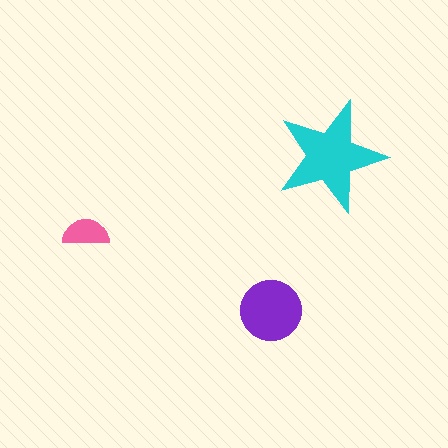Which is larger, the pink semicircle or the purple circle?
The purple circle.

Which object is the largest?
The cyan star.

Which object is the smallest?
The pink semicircle.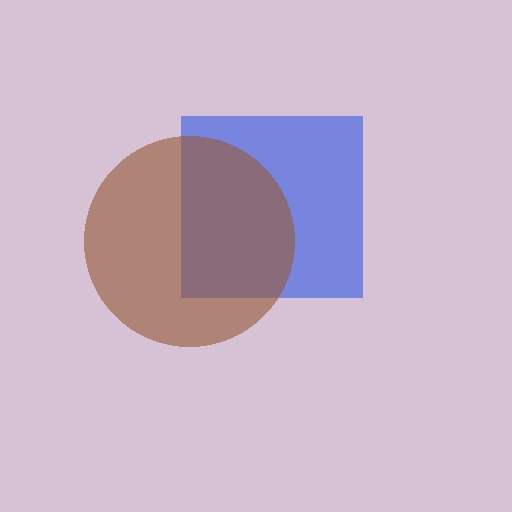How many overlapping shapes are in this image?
There are 2 overlapping shapes in the image.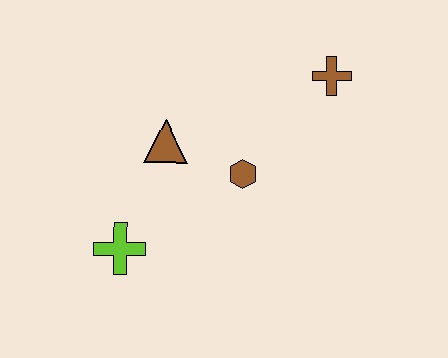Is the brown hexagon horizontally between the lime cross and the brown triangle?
No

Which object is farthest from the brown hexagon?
The lime cross is farthest from the brown hexagon.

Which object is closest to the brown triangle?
The brown hexagon is closest to the brown triangle.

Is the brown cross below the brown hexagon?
No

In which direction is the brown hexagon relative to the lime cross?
The brown hexagon is to the right of the lime cross.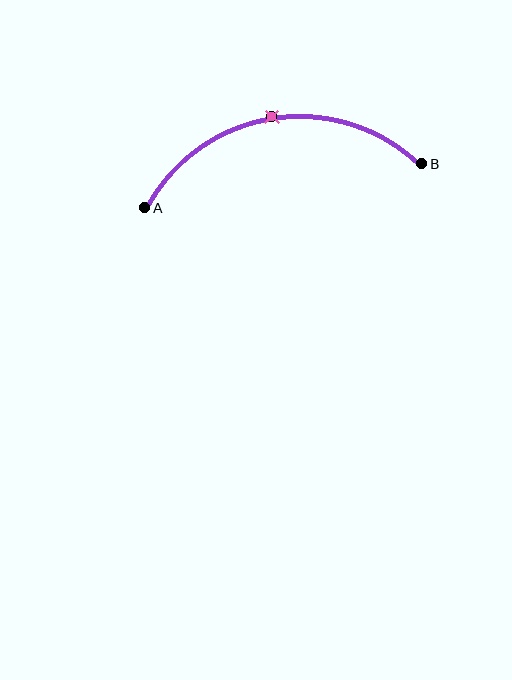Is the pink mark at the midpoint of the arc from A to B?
Yes. The pink mark lies on the arc at equal arc-length from both A and B — it is the arc midpoint.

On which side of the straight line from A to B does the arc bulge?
The arc bulges above the straight line connecting A and B.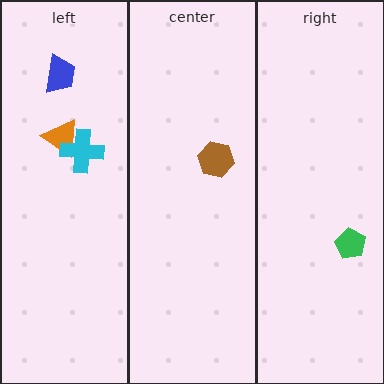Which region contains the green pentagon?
The right region.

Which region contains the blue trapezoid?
The left region.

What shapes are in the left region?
The blue trapezoid, the orange triangle, the cyan cross.